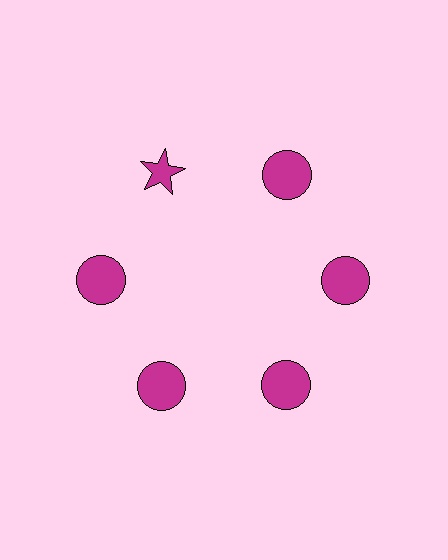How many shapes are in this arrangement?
There are 6 shapes arranged in a ring pattern.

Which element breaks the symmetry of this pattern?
The magenta star at roughly the 11 o'clock position breaks the symmetry. All other shapes are magenta circles.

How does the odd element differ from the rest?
It has a different shape: star instead of circle.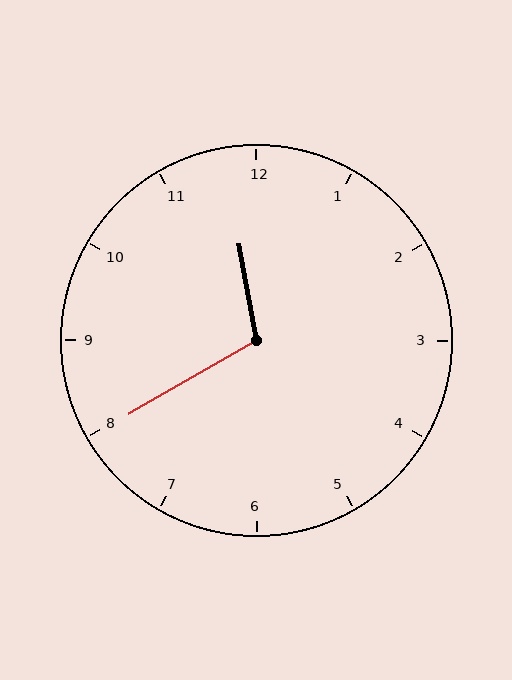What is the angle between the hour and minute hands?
Approximately 110 degrees.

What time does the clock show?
11:40.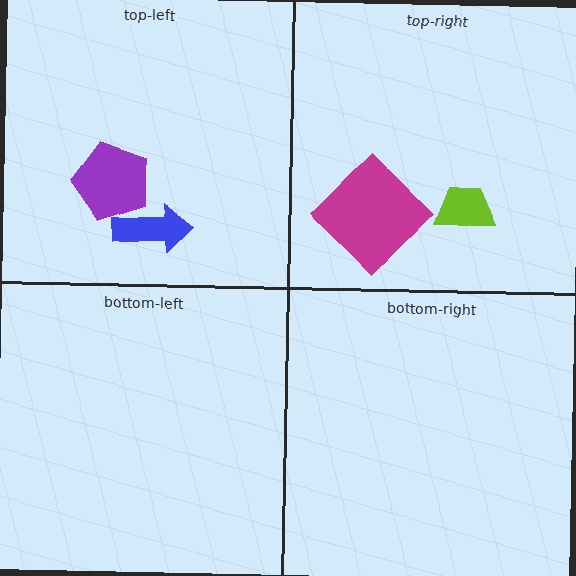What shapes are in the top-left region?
The purple pentagon, the blue arrow.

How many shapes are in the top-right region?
2.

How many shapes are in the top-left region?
2.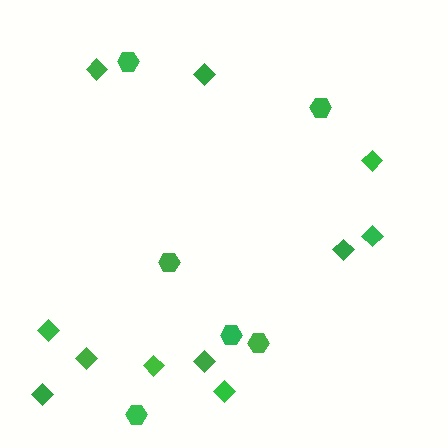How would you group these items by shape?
There are 2 groups: one group of diamonds (11) and one group of hexagons (6).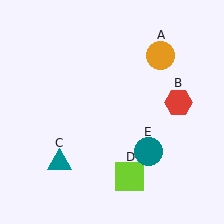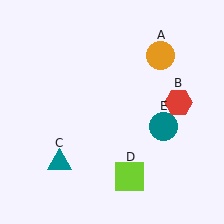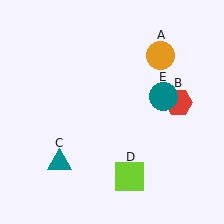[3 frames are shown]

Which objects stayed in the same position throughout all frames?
Orange circle (object A) and red hexagon (object B) and teal triangle (object C) and lime square (object D) remained stationary.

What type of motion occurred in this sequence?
The teal circle (object E) rotated counterclockwise around the center of the scene.